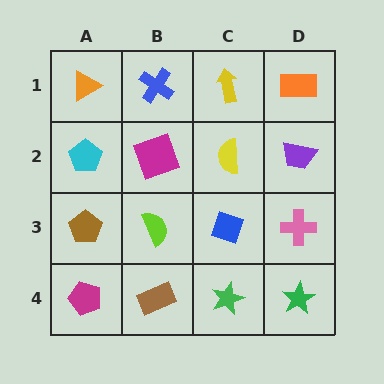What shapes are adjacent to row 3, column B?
A magenta square (row 2, column B), a brown rectangle (row 4, column B), a brown pentagon (row 3, column A), a blue diamond (row 3, column C).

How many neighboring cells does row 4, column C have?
3.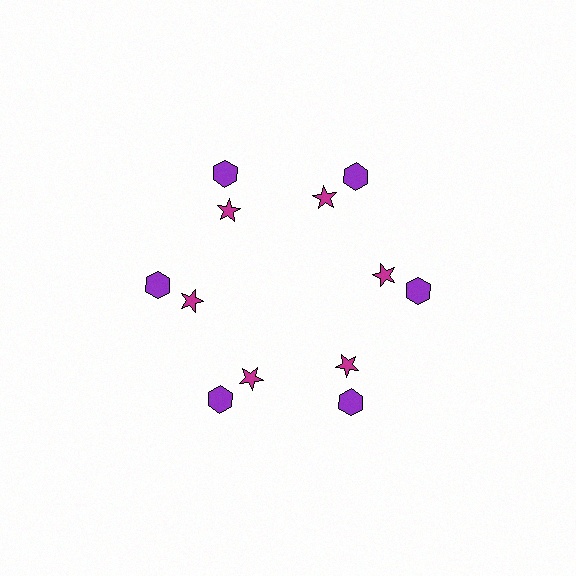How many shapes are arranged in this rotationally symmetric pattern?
There are 12 shapes, arranged in 6 groups of 2.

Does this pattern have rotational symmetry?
Yes, this pattern has 6-fold rotational symmetry. It looks the same after rotating 60 degrees around the center.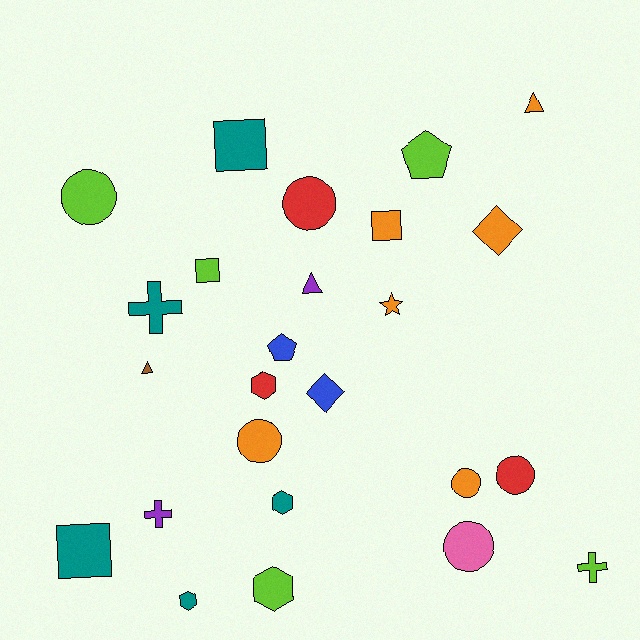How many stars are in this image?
There is 1 star.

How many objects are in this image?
There are 25 objects.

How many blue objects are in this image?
There are 2 blue objects.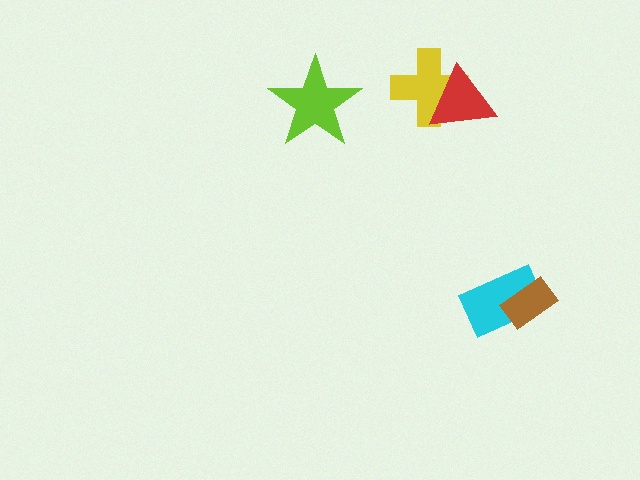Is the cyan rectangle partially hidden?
Yes, it is partially covered by another shape.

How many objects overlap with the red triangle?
1 object overlaps with the red triangle.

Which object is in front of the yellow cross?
The red triangle is in front of the yellow cross.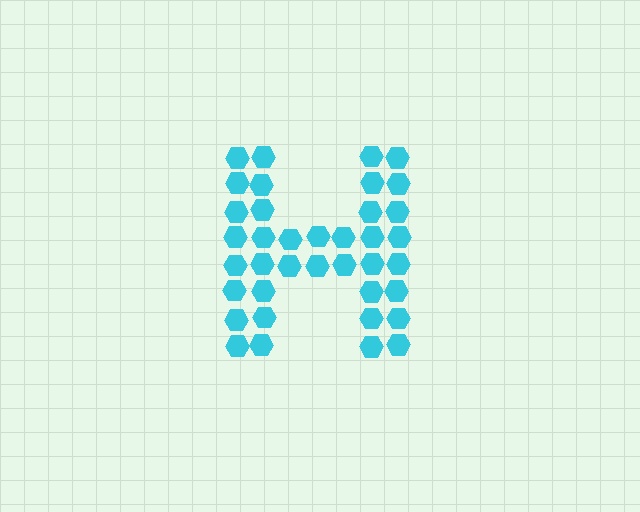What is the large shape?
The large shape is the letter H.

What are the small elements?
The small elements are hexagons.